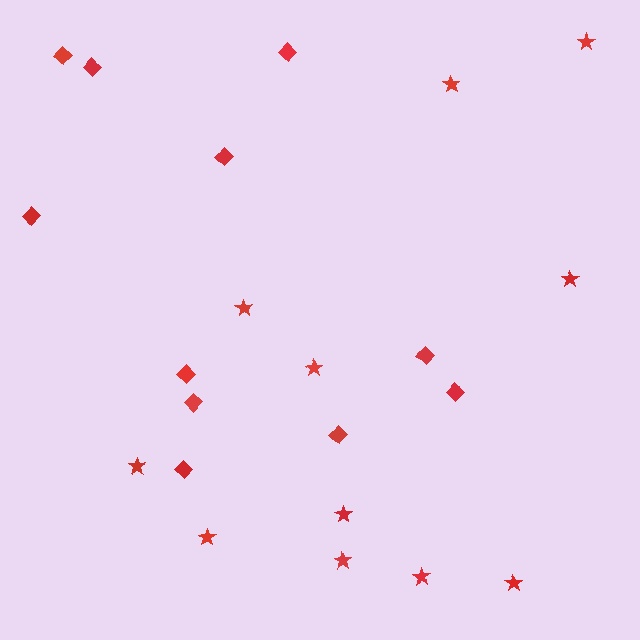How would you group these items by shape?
There are 2 groups: one group of stars (11) and one group of diamonds (11).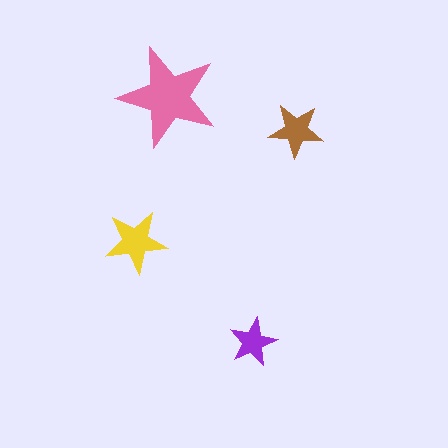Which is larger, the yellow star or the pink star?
The pink one.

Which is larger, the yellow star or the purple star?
The yellow one.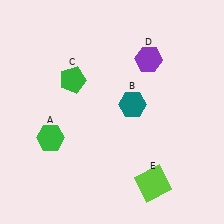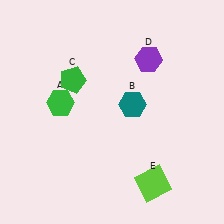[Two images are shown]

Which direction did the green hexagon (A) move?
The green hexagon (A) moved up.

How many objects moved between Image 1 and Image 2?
1 object moved between the two images.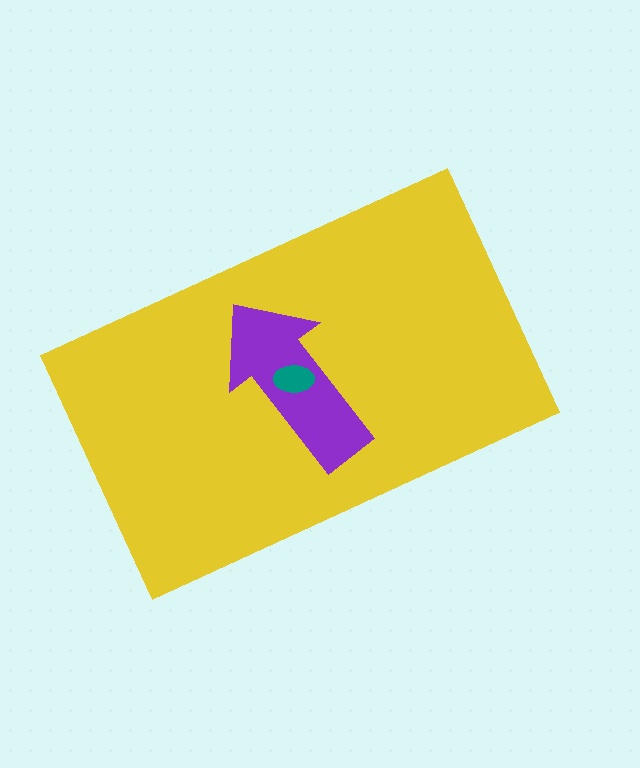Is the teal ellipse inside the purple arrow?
Yes.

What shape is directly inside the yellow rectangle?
The purple arrow.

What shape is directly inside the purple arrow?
The teal ellipse.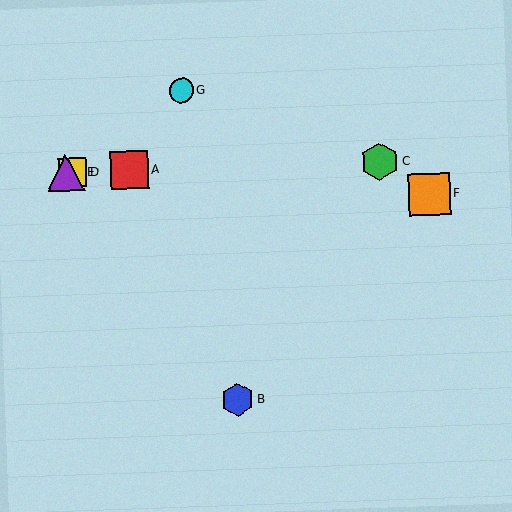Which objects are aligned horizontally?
Objects A, C, D, E are aligned horizontally.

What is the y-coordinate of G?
Object G is at y≈90.